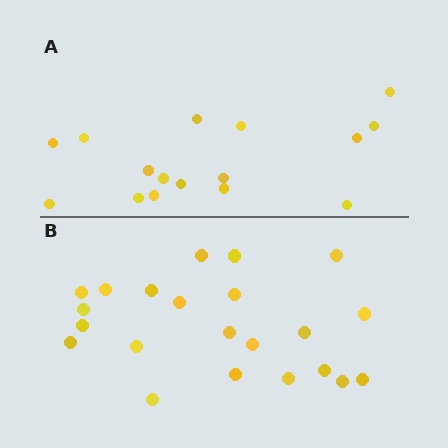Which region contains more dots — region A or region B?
Region B (the bottom region) has more dots.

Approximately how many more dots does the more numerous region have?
Region B has about 6 more dots than region A.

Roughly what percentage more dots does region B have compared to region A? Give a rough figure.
About 40% more.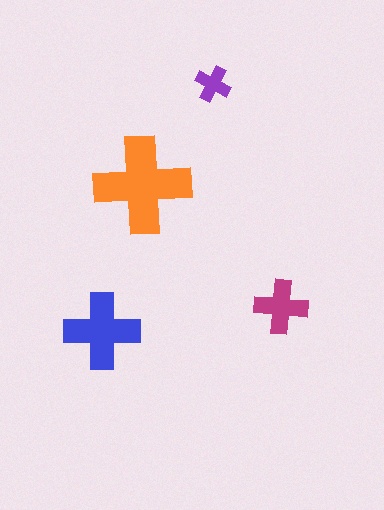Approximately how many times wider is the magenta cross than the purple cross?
About 1.5 times wider.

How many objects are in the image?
There are 4 objects in the image.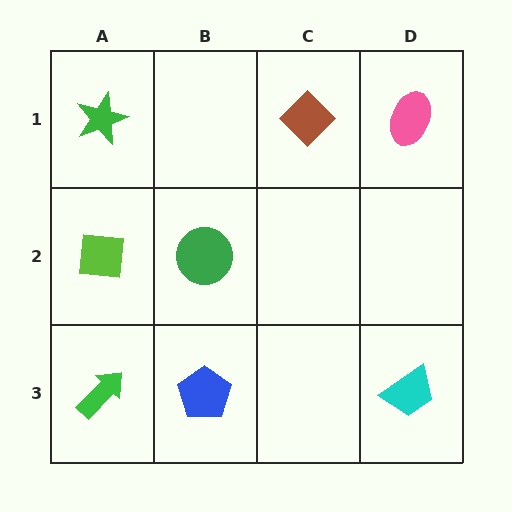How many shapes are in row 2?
2 shapes.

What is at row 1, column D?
A pink ellipse.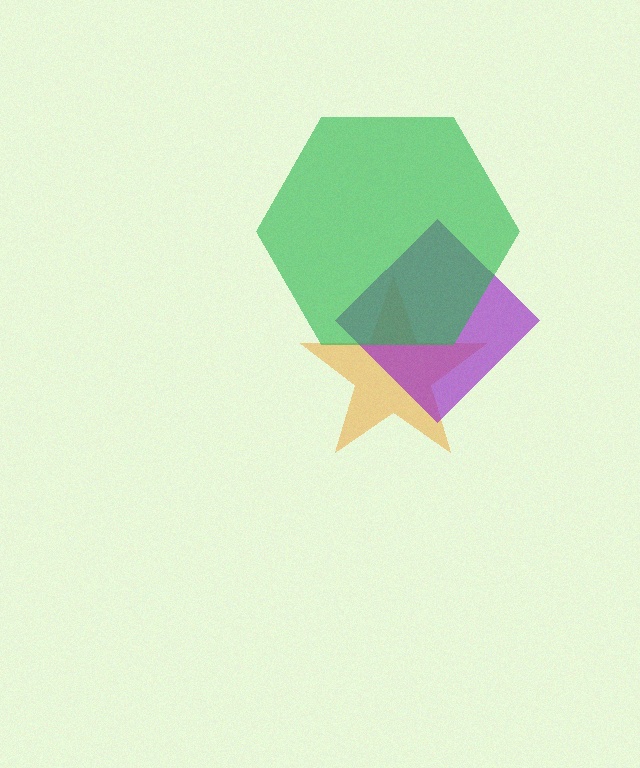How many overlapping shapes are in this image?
There are 3 overlapping shapes in the image.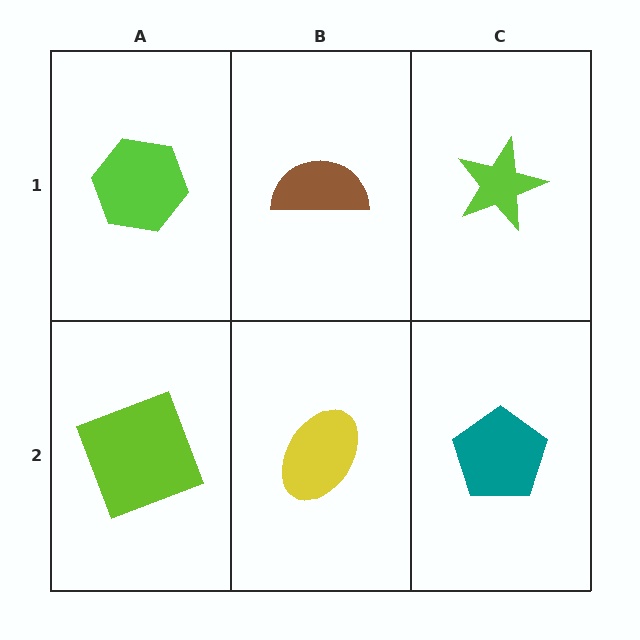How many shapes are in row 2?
3 shapes.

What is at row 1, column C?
A lime star.